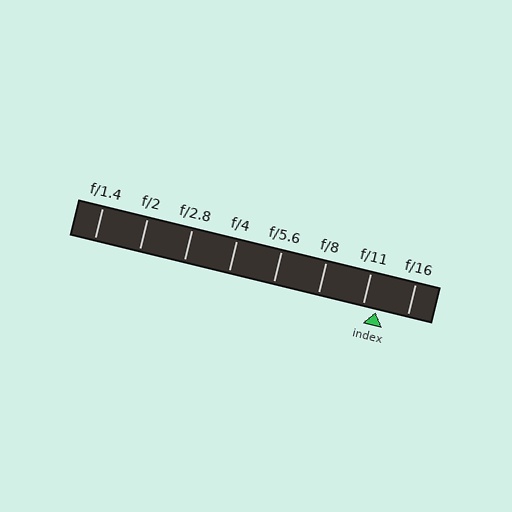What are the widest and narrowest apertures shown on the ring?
The widest aperture shown is f/1.4 and the narrowest is f/16.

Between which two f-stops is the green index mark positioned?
The index mark is between f/11 and f/16.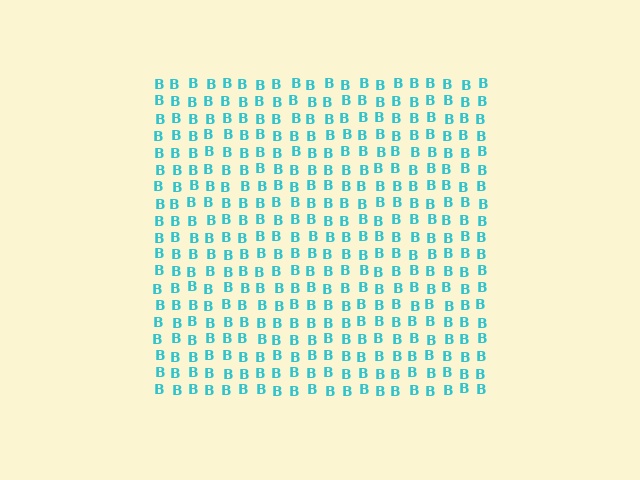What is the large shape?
The large shape is a square.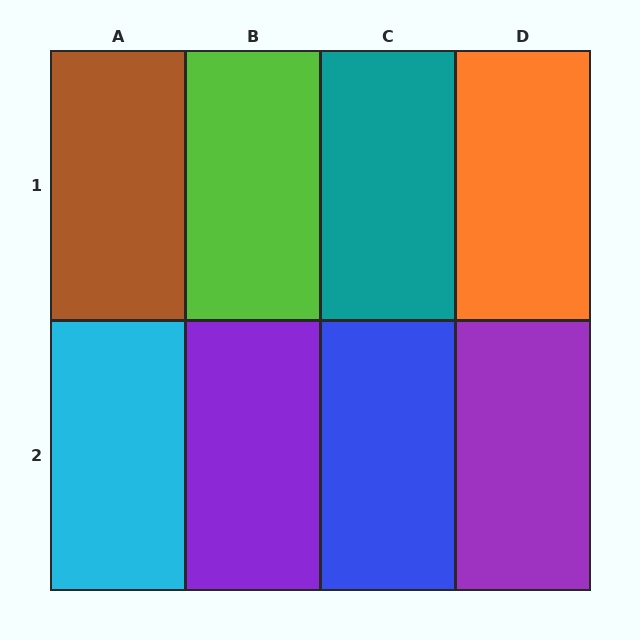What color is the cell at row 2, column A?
Cyan.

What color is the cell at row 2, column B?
Purple.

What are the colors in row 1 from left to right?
Brown, lime, teal, orange.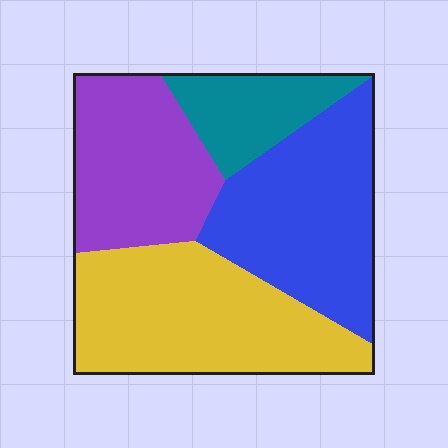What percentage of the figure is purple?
Purple takes up between a sixth and a third of the figure.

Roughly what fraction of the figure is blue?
Blue takes up between a quarter and a half of the figure.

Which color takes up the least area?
Teal, at roughly 15%.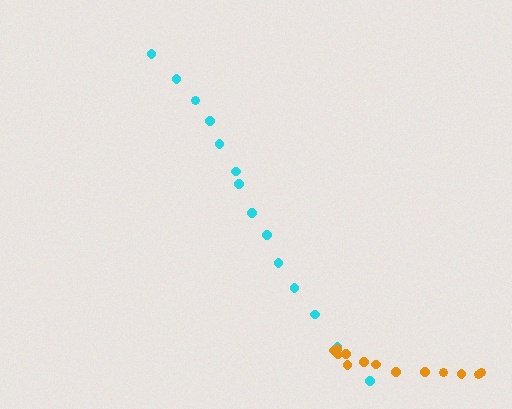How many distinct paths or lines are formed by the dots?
There are 2 distinct paths.